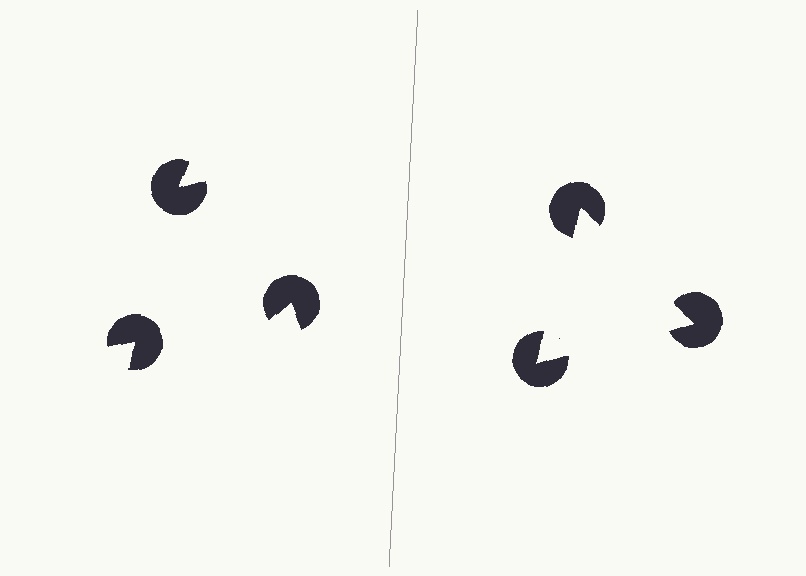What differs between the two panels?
The pac-man discs are positioned identically on both sides; only the wedge orientations differ. On the right they align to a triangle; on the left they are misaligned.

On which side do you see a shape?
An illusory triangle appears on the right side. On the left side the wedge cuts are rotated, so no coherent shape forms.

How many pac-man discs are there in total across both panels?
6 — 3 on each side.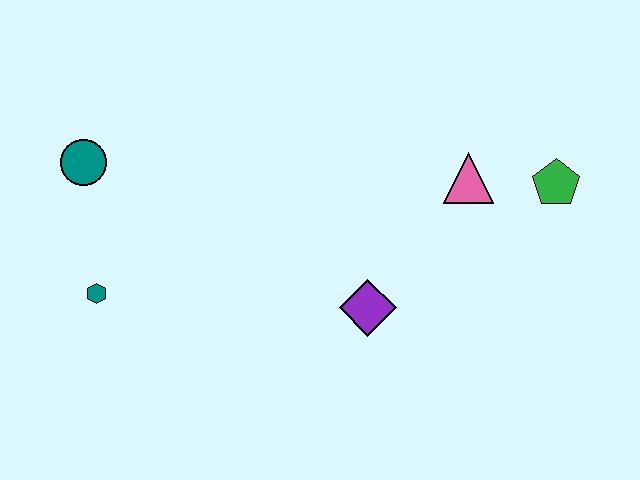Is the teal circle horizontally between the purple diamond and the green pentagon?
No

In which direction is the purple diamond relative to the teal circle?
The purple diamond is to the right of the teal circle.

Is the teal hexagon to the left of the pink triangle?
Yes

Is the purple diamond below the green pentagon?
Yes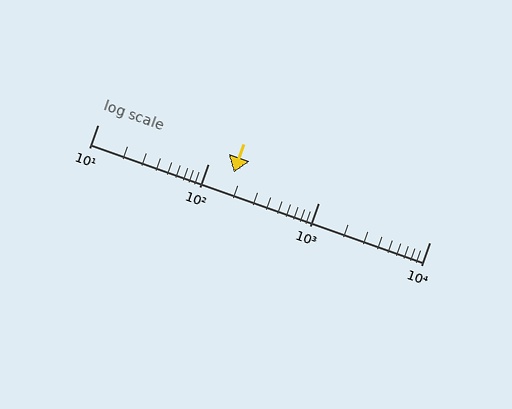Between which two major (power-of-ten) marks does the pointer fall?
The pointer is between 100 and 1000.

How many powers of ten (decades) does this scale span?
The scale spans 3 decades, from 10 to 10000.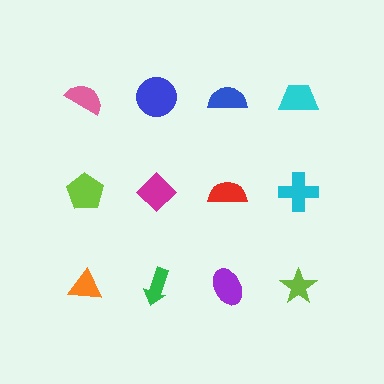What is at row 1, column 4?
A cyan trapezoid.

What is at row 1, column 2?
A blue circle.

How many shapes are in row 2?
4 shapes.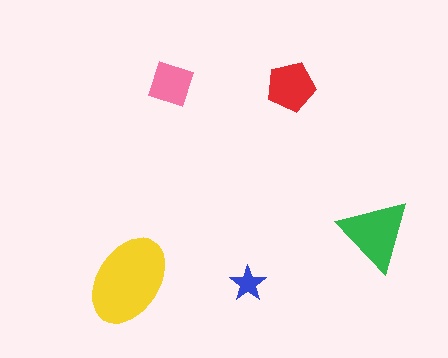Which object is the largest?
The yellow ellipse.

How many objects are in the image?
There are 5 objects in the image.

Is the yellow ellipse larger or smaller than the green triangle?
Larger.